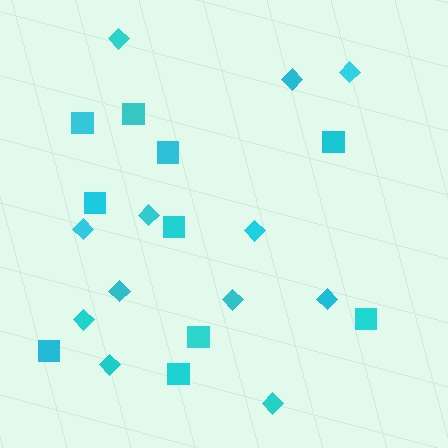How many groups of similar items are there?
There are 2 groups: one group of diamonds (12) and one group of squares (10).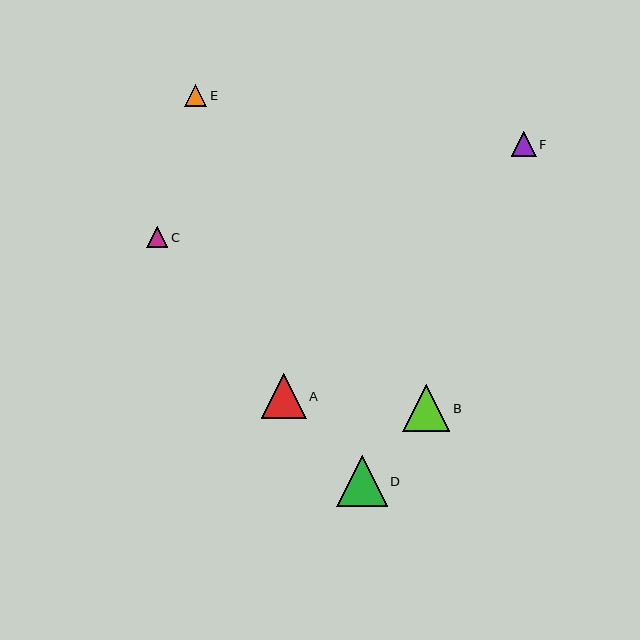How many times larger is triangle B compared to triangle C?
Triangle B is approximately 2.2 times the size of triangle C.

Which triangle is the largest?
Triangle D is the largest with a size of approximately 50 pixels.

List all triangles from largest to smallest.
From largest to smallest: D, B, A, F, E, C.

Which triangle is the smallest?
Triangle C is the smallest with a size of approximately 21 pixels.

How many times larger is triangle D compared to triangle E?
Triangle D is approximately 2.3 times the size of triangle E.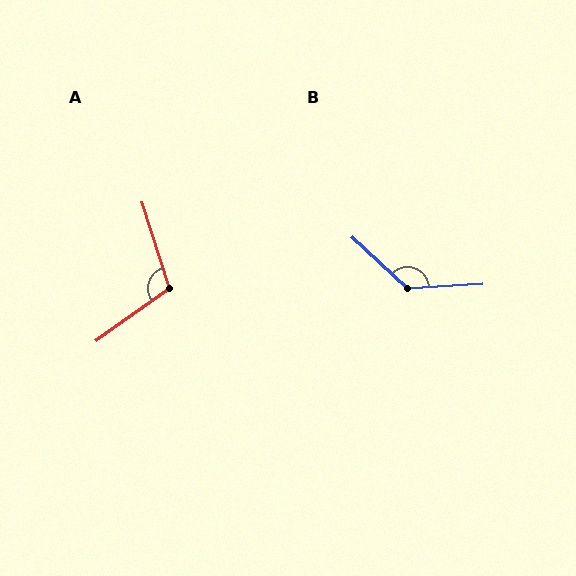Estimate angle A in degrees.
Approximately 108 degrees.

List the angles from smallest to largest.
A (108°), B (134°).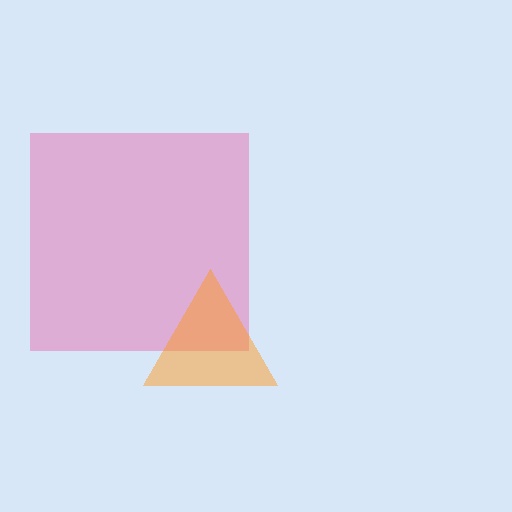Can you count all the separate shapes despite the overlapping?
Yes, there are 2 separate shapes.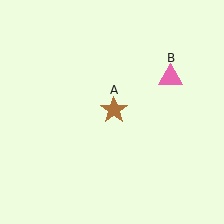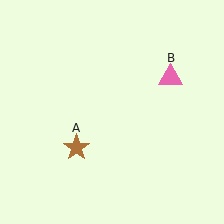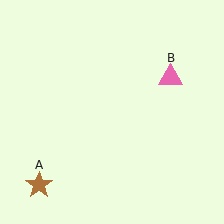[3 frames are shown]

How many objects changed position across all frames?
1 object changed position: brown star (object A).